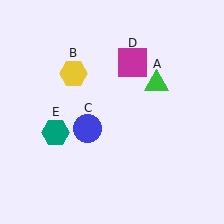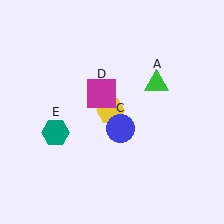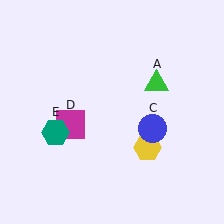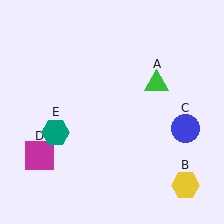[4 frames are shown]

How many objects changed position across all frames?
3 objects changed position: yellow hexagon (object B), blue circle (object C), magenta square (object D).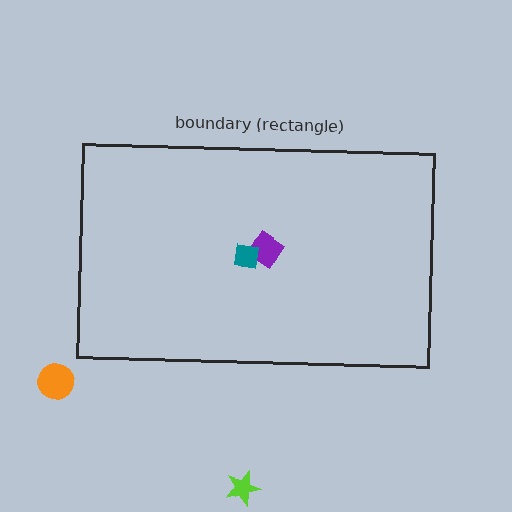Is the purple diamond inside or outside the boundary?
Inside.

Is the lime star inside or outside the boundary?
Outside.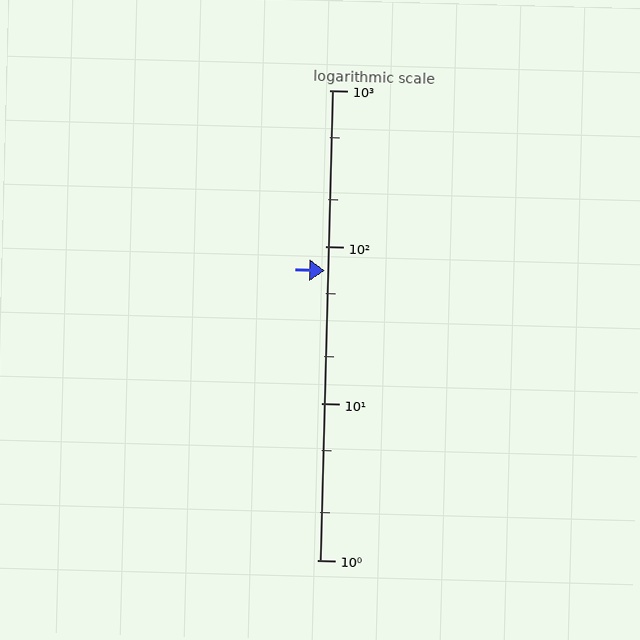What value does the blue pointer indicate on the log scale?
The pointer indicates approximately 70.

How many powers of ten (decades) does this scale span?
The scale spans 3 decades, from 1 to 1000.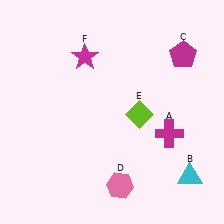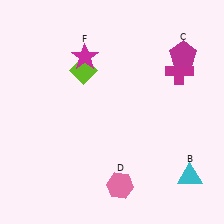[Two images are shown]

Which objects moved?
The objects that moved are: the magenta cross (A), the lime diamond (E).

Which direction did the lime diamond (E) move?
The lime diamond (E) moved left.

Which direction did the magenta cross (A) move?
The magenta cross (A) moved up.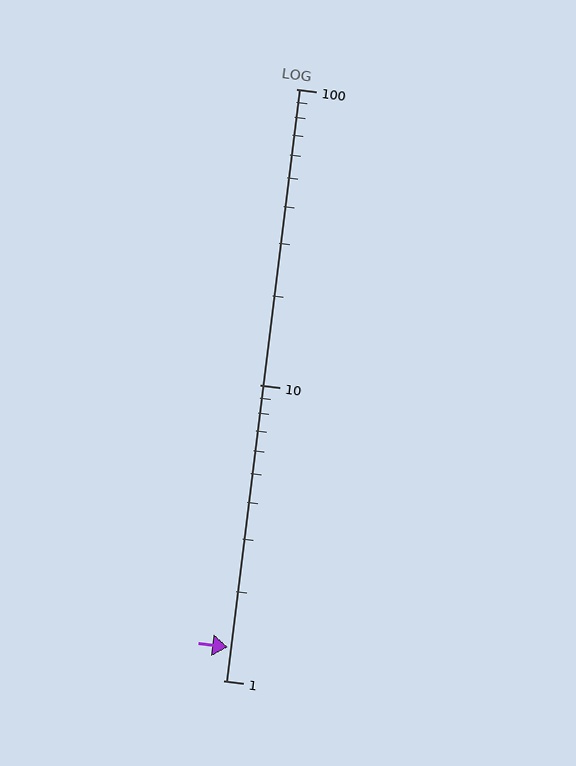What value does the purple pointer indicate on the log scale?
The pointer indicates approximately 1.3.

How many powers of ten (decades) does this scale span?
The scale spans 2 decades, from 1 to 100.